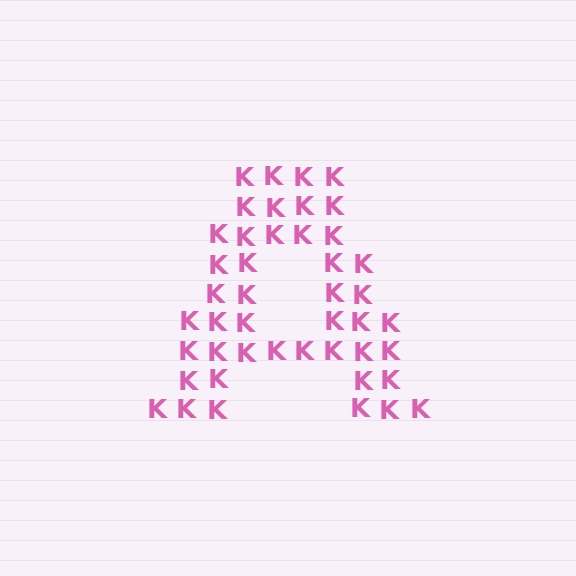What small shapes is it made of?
It is made of small letter K's.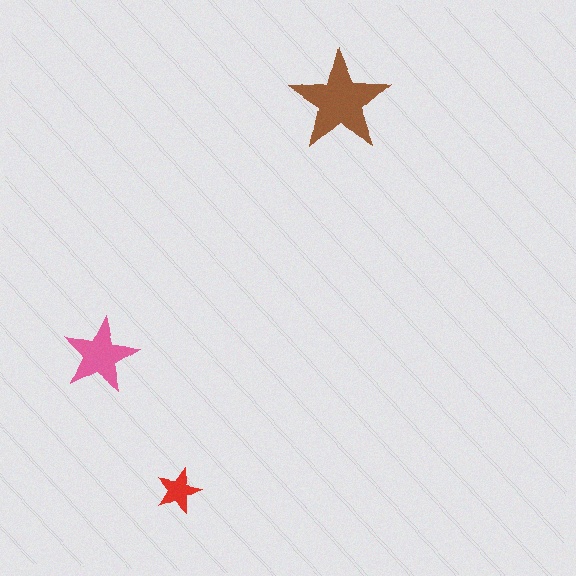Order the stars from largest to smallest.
the brown one, the pink one, the red one.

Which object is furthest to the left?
The pink star is leftmost.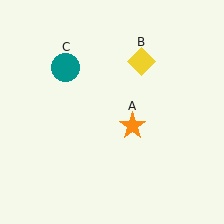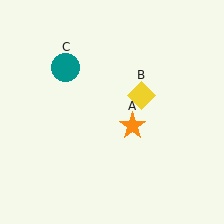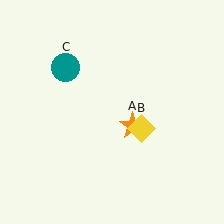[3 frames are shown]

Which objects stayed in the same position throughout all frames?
Orange star (object A) and teal circle (object C) remained stationary.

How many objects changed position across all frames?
1 object changed position: yellow diamond (object B).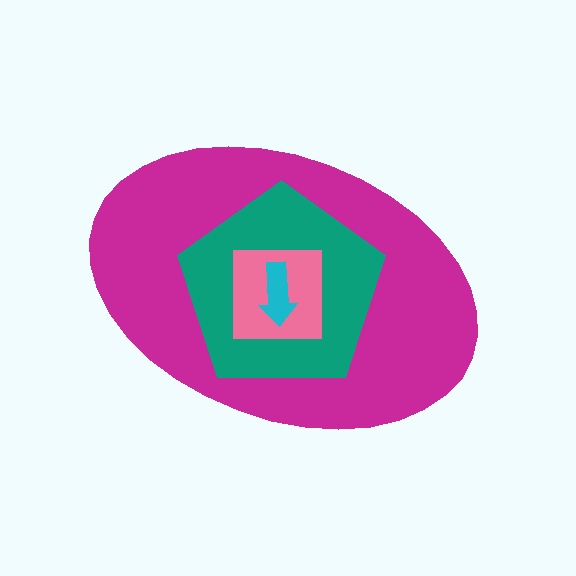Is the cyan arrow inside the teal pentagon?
Yes.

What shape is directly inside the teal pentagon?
The pink square.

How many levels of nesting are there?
4.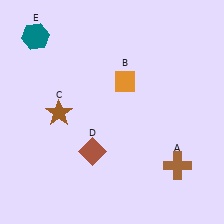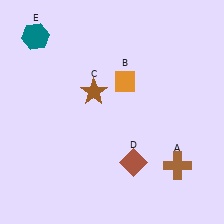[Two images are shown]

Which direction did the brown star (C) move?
The brown star (C) moved right.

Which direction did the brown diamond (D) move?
The brown diamond (D) moved right.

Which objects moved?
The objects that moved are: the brown star (C), the brown diamond (D).